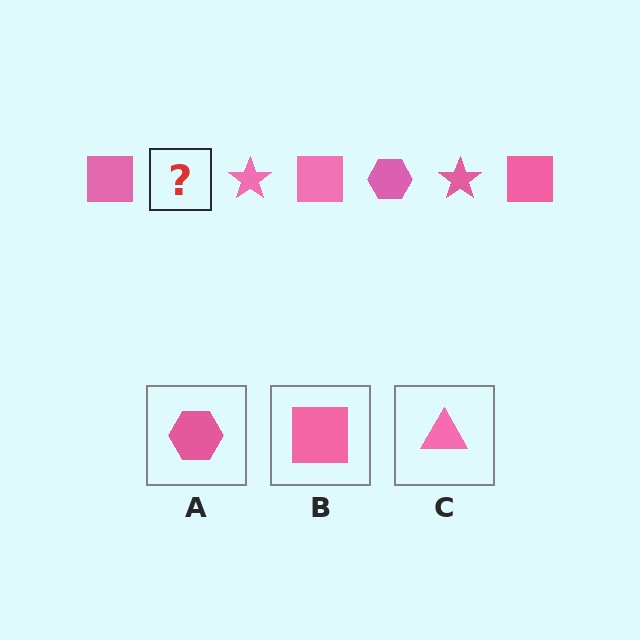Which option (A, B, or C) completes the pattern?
A.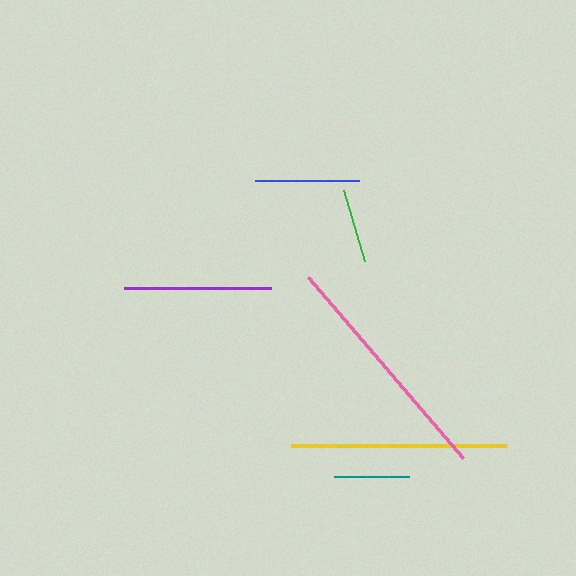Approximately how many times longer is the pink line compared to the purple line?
The pink line is approximately 1.6 times the length of the purple line.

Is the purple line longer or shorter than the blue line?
The purple line is longer than the blue line.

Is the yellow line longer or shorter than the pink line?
The pink line is longer than the yellow line.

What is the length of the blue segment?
The blue segment is approximately 103 pixels long.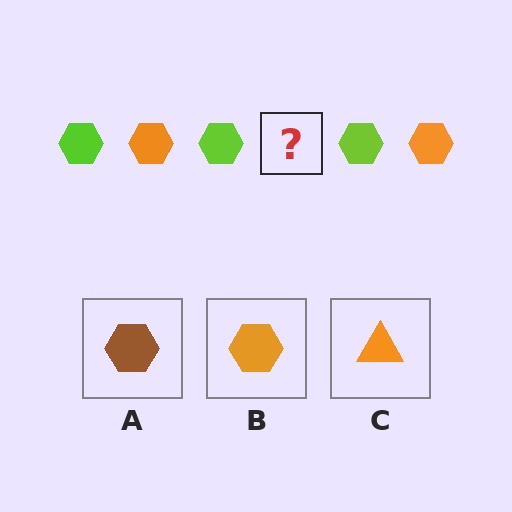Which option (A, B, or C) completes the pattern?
B.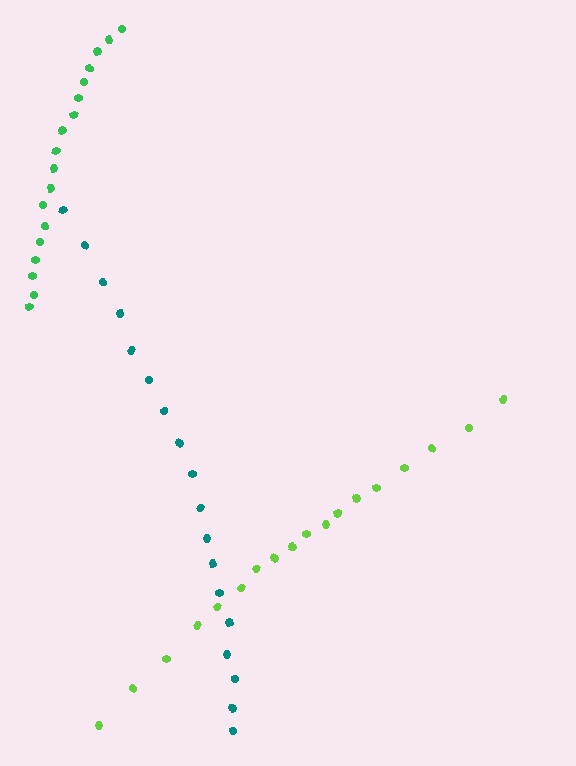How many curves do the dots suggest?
There are 3 distinct paths.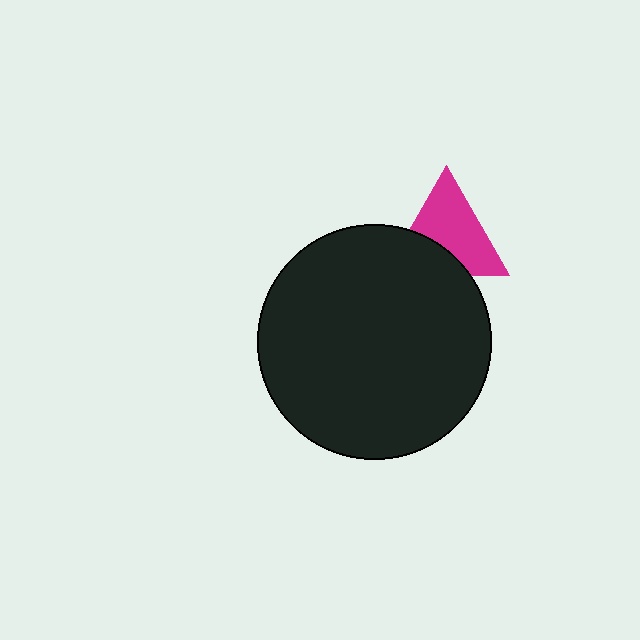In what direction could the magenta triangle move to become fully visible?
The magenta triangle could move up. That would shift it out from behind the black circle entirely.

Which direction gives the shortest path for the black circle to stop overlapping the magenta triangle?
Moving down gives the shortest separation.